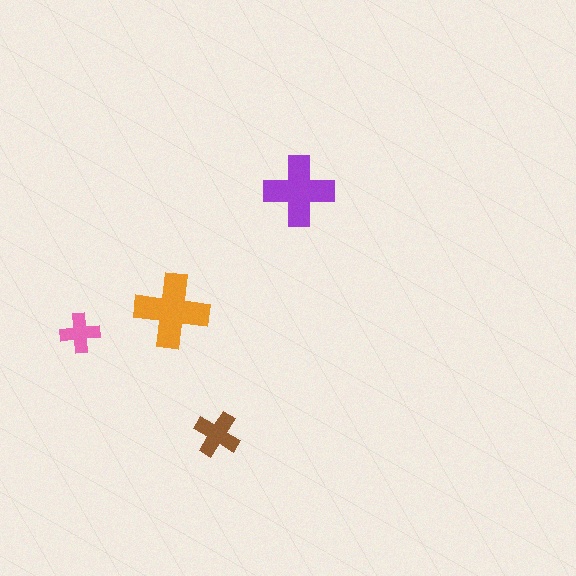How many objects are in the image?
There are 4 objects in the image.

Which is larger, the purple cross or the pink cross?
The purple one.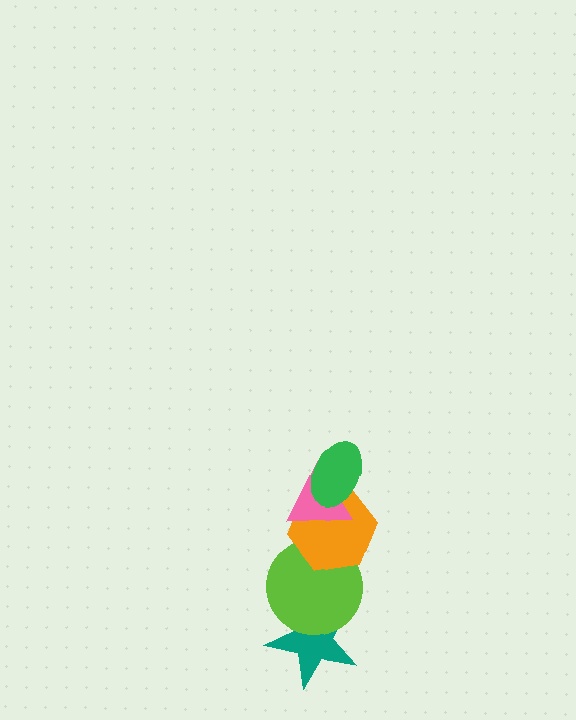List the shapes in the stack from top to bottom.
From top to bottom: the green ellipse, the pink triangle, the orange hexagon, the lime circle, the teal star.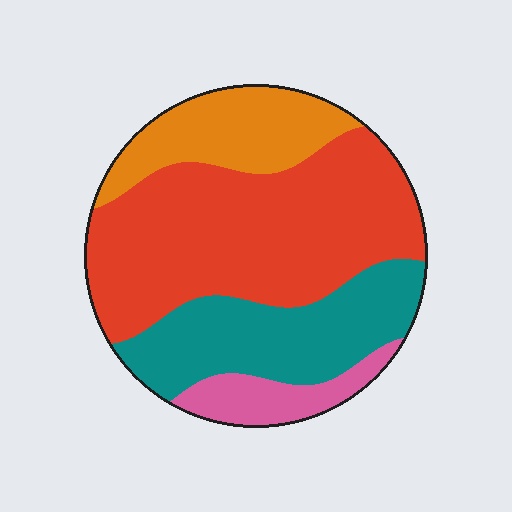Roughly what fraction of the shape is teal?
Teal covers 25% of the shape.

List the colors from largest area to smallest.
From largest to smallest: red, teal, orange, pink.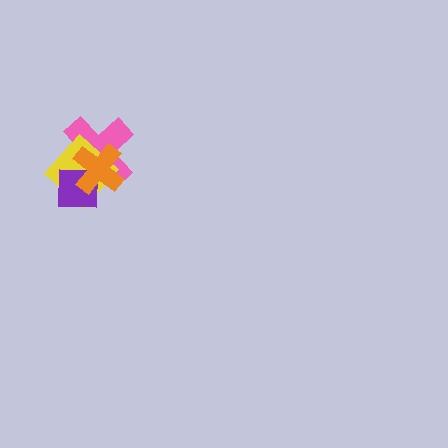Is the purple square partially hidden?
Yes, it is partially covered by another shape.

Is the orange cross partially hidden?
No, no other shape covers it.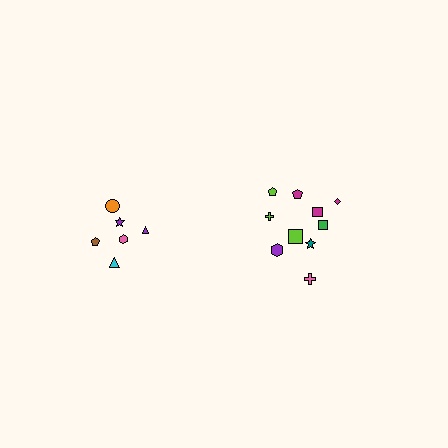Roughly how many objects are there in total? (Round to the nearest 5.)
Roughly 15 objects in total.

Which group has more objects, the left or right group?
The right group.